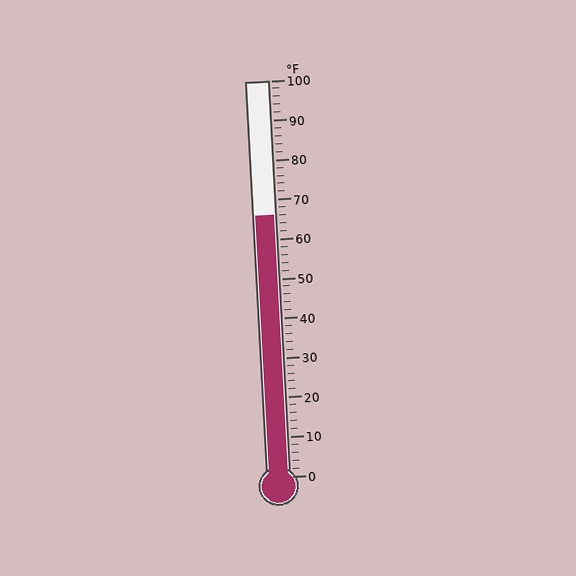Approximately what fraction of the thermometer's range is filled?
The thermometer is filled to approximately 65% of its range.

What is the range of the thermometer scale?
The thermometer scale ranges from 0°F to 100°F.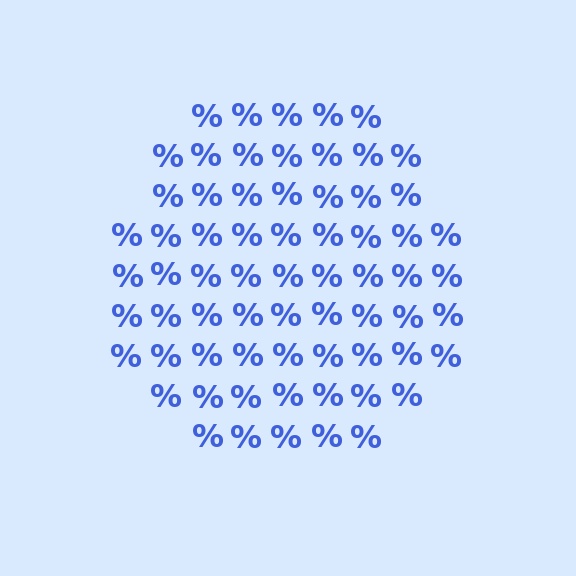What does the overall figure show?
The overall figure shows a hexagon.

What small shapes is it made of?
It is made of small percent signs.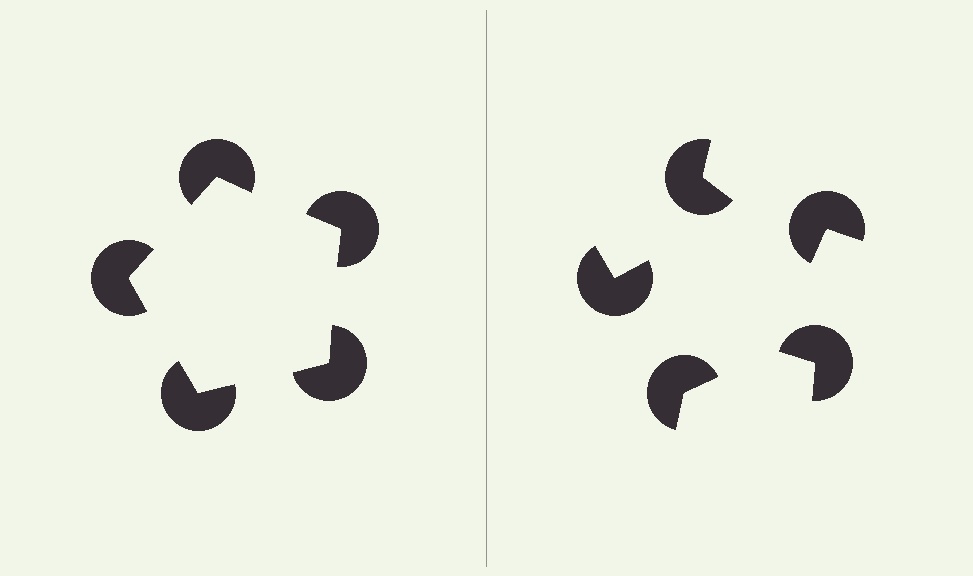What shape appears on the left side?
An illusory pentagon.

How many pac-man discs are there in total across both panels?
10 — 5 on each side.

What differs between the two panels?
The pac-man discs are positioned identically on both sides; only the wedge orientations differ. On the left they align to a pentagon; on the right they are misaligned.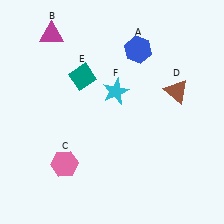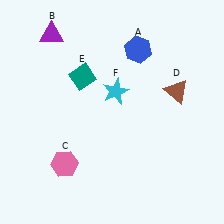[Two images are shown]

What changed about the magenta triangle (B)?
In Image 1, B is magenta. In Image 2, it changed to purple.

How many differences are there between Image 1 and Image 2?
There is 1 difference between the two images.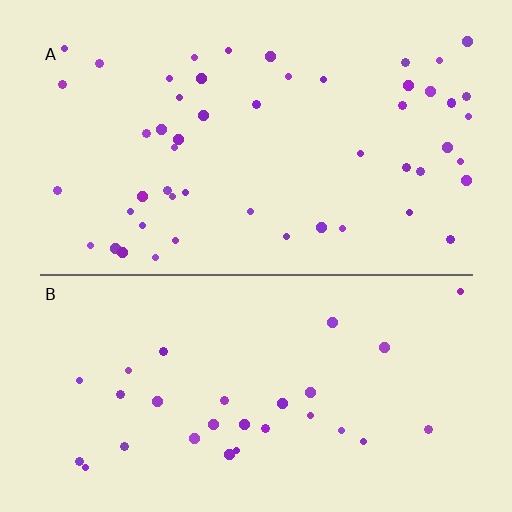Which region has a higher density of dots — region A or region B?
A (the top).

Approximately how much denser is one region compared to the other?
Approximately 1.8× — region A over region B.